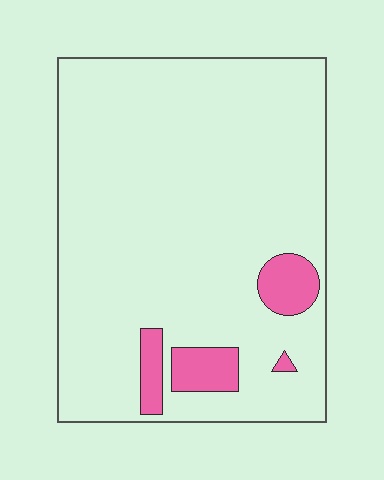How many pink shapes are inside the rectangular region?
4.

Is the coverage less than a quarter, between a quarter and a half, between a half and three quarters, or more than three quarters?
Less than a quarter.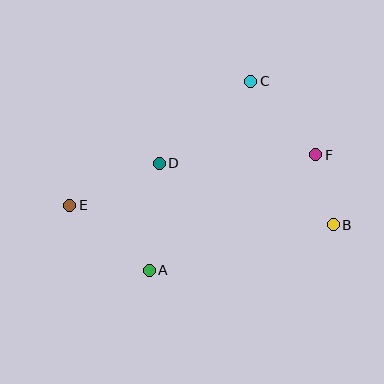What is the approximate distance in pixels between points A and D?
The distance between A and D is approximately 107 pixels.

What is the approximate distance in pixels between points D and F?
The distance between D and F is approximately 157 pixels.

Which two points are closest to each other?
Points B and F are closest to each other.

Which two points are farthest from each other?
Points B and E are farthest from each other.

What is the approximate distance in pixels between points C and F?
The distance between C and F is approximately 98 pixels.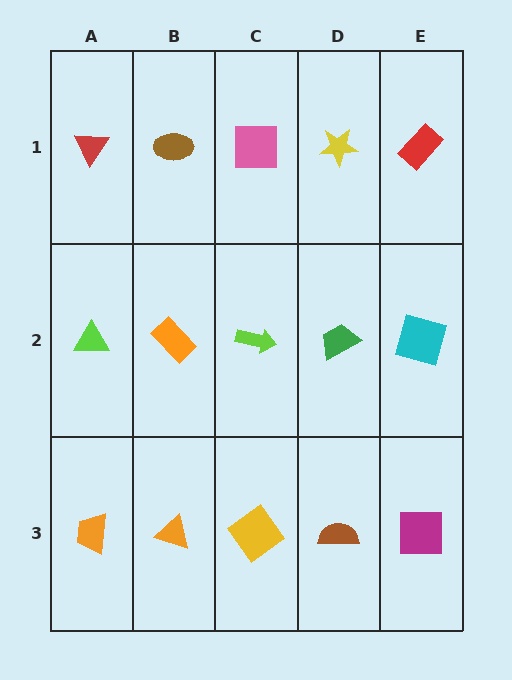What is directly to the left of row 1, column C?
A brown ellipse.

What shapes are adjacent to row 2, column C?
A pink square (row 1, column C), a yellow diamond (row 3, column C), an orange rectangle (row 2, column B), a green trapezoid (row 2, column D).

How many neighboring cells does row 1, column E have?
2.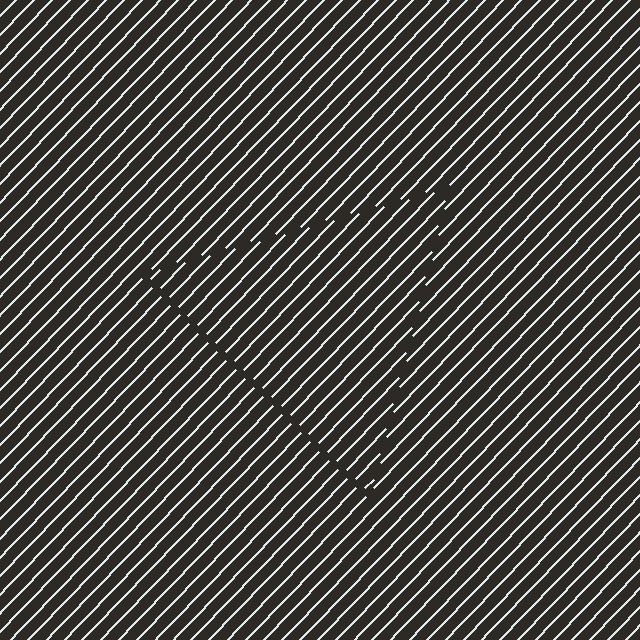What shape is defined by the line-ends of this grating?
An illusory triangle. The interior of the shape contains the same grating, shifted by half a period — the contour is defined by the phase discontinuity where line-ends from the inner and outer gratings abut.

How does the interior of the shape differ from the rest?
The interior of the shape contains the same grating, shifted by half a period — the contour is defined by the phase discontinuity where line-ends from the inner and outer gratings abut.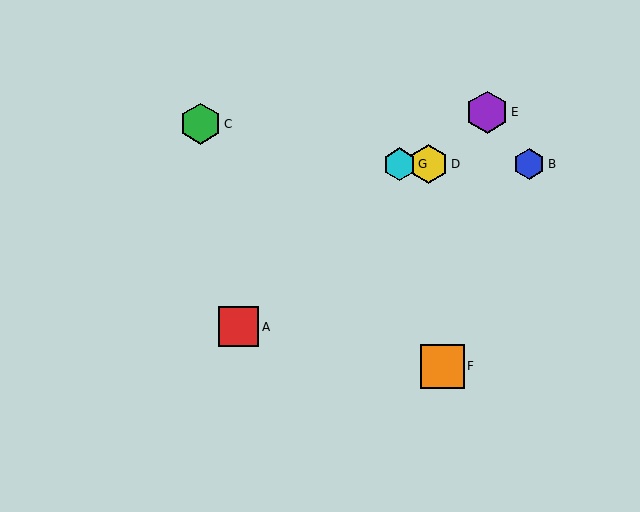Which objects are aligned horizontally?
Objects B, D, G are aligned horizontally.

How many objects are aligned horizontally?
3 objects (B, D, G) are aligned horizontally.